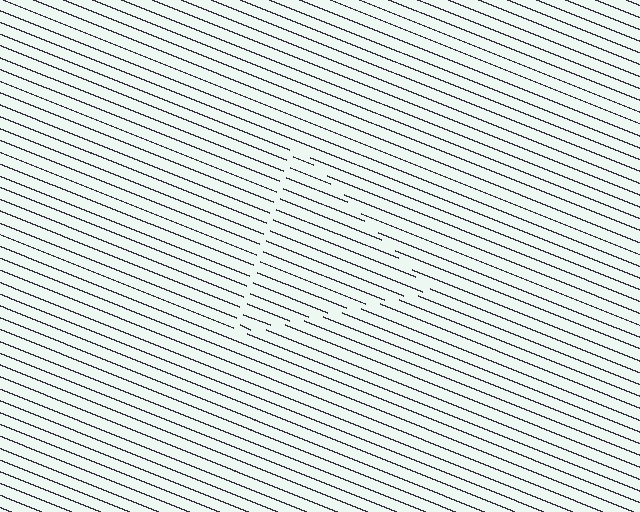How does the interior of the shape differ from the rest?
The interior of the shape contains the same grating, shifted by half a period — the contour is defined by the phase discontinuity where line-ends from the inner and outer gratings abut.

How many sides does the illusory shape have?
3 sides — the line-ends trace a triangle.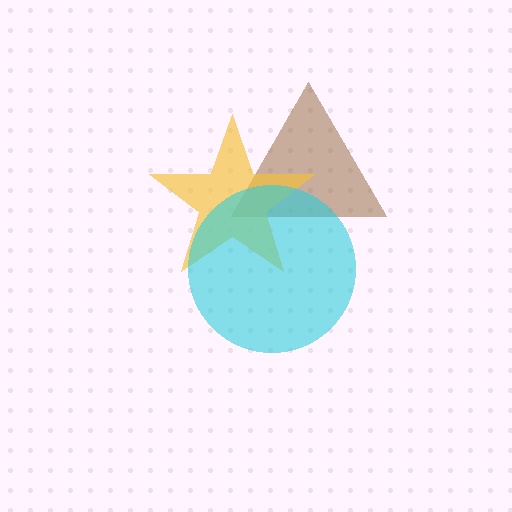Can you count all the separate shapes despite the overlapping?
Yes, there are 3 separate shapes.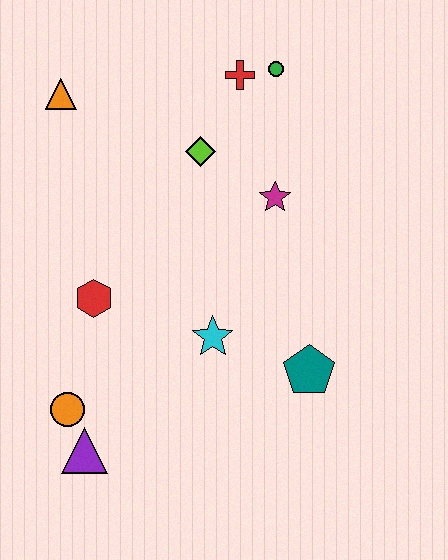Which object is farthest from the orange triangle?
The teal pentagon is farthest from the orange triangle.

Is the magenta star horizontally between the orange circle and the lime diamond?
No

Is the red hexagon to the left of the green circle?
Yes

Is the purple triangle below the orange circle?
Yes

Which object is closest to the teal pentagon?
The cyan star is closest to the teal pentagon.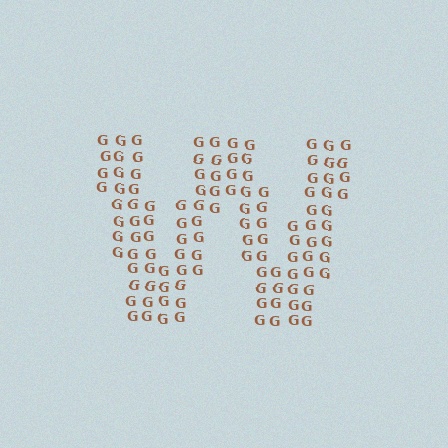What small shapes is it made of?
It is made of small letter G's.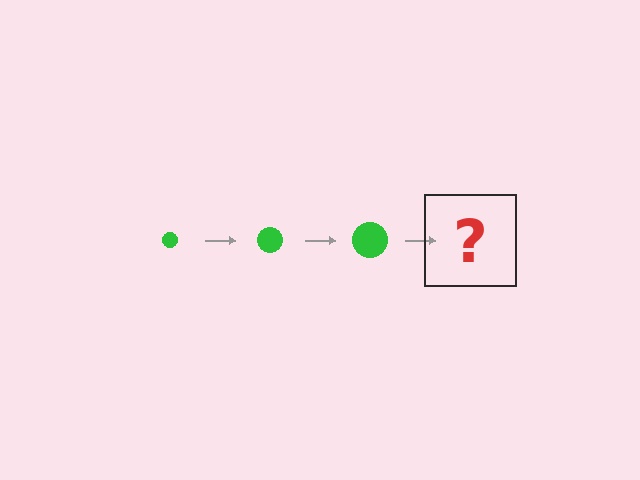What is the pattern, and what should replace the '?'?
The pattern is that the circle gets progressively larger each step. The '?' should be a green circle, larger than the previous one.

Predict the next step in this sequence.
The next step is a green circle, larger than the previous one.